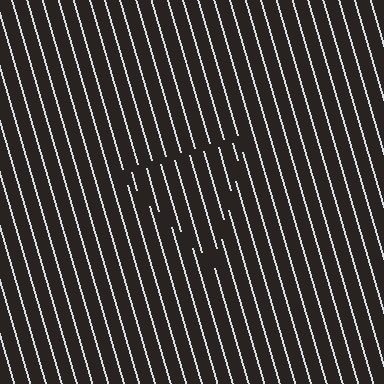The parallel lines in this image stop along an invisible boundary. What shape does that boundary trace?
An illusory triangle. The interior of the shape contains the same grating, shifted by half a period — the contour is defined by the phase discontinuity where line-ends from the inner and outer gratings abut.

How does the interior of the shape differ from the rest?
The interior of the shape contains the same grating, shifted by half a period — the contour is defined by the phase discontinuity where line-ends from the inner and outer gratings abut.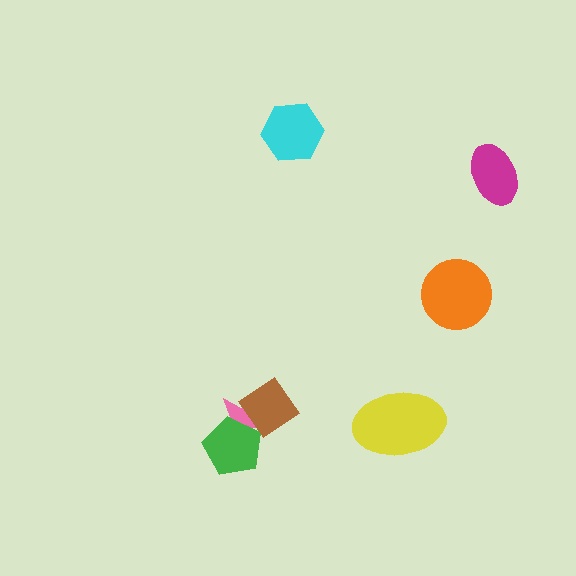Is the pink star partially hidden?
Yes, it is partially covered by another shape.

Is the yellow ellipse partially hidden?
No, no other shape covers it.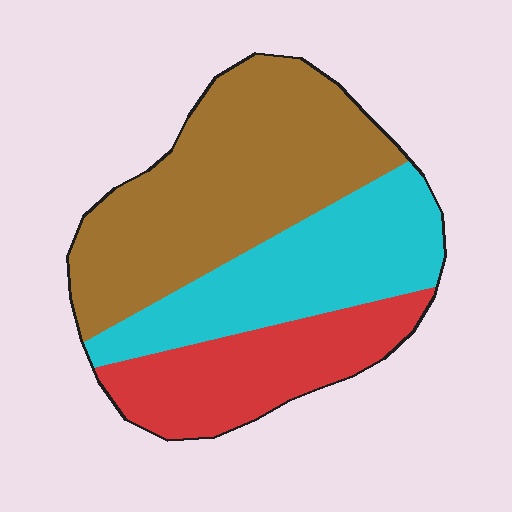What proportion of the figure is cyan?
Cyan takes up about one third (1/3) of the figure.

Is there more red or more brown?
Brown.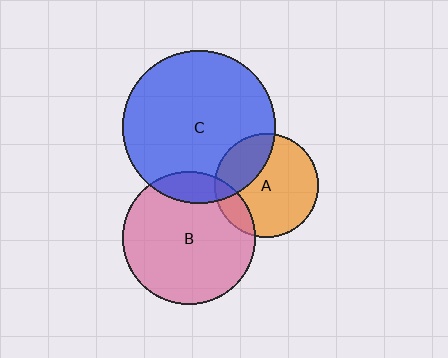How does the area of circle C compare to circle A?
Approximately 2.2 times.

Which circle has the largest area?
Circle C (blue).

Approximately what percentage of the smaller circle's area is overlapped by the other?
Approximately 15%.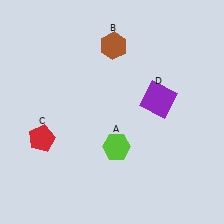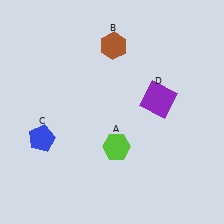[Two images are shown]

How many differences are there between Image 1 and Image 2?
There is 1 difference between the two images.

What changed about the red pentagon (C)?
In Image 1, C is red. In Image 2, it changed to blue.